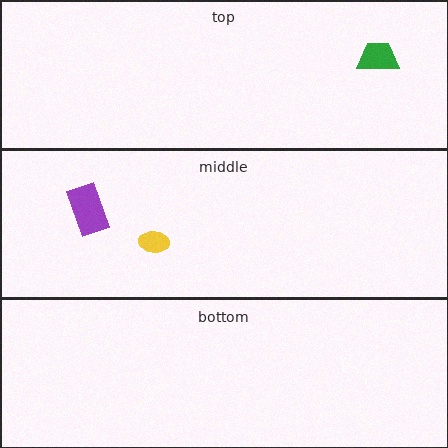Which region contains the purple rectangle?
The middle region.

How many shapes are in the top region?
1.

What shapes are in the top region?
The green trapezoid.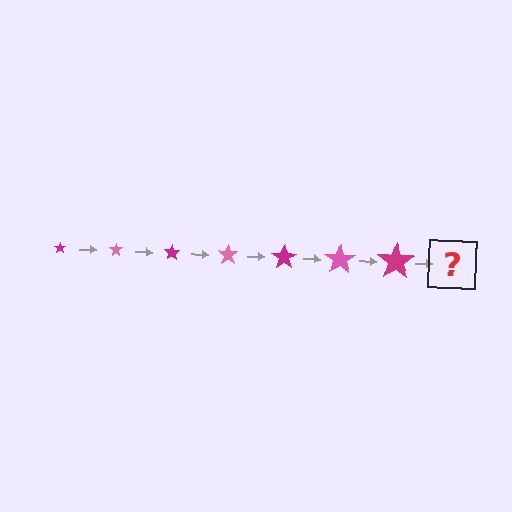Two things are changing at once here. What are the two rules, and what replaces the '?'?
The two rules are that the star grows larger each step and the color cycles through magenta and pink. The '?' should be a pink star, larger than the previous one.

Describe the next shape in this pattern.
It should be a pink star, larger than the previous one.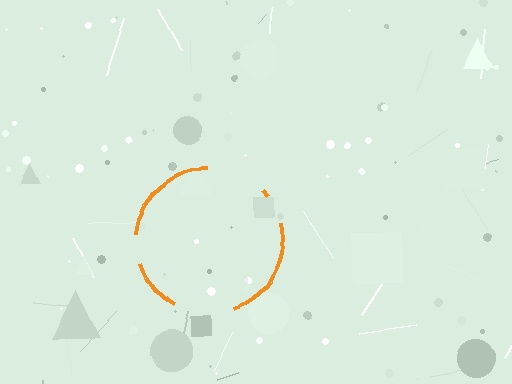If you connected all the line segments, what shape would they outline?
They would outline a circle.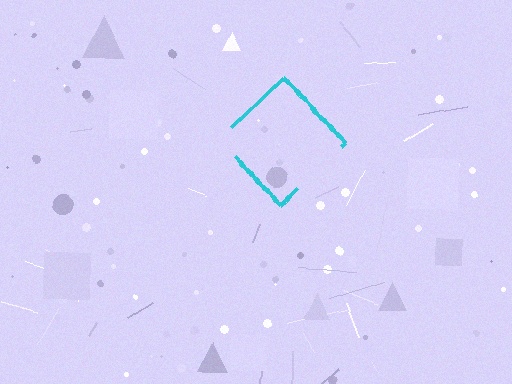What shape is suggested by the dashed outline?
The dashed outline suggests a diamond.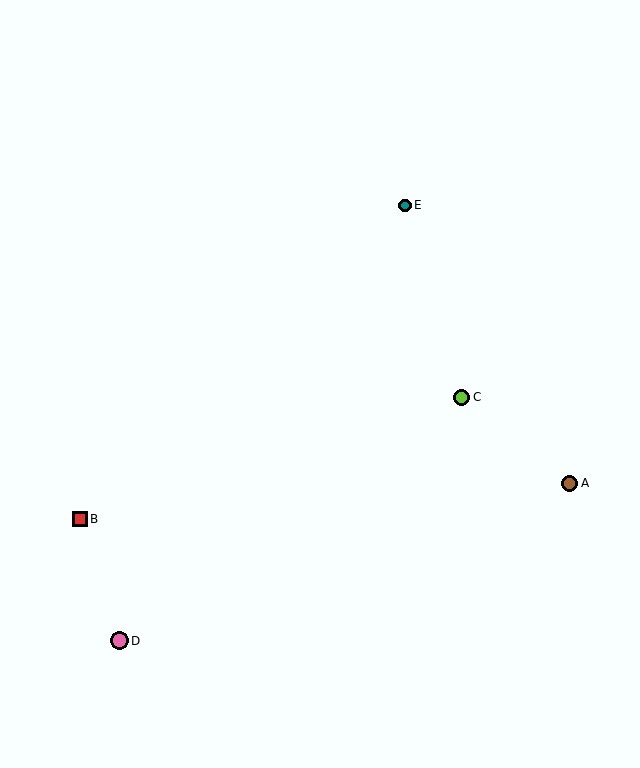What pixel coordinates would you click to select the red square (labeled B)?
Click at (80, 519) to select the red square B.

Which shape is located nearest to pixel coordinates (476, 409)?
The lime circle (labeled C) at (462, 397) is nearest to that location.